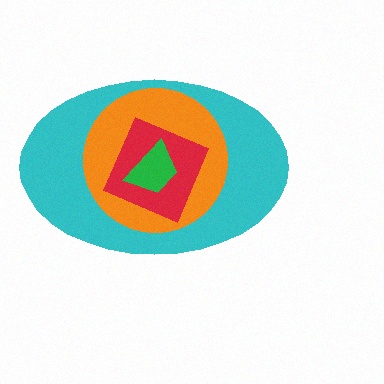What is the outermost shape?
The cyan ellipse.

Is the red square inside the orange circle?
Yes.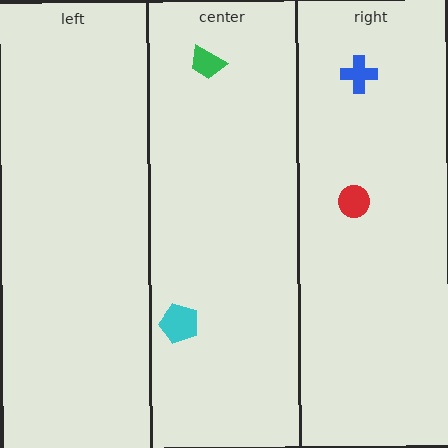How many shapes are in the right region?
2.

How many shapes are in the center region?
2.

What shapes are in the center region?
The cyan pentagon, the green trapezoid.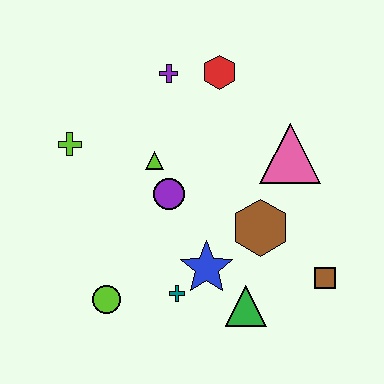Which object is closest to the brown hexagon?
The blue star is closest to the brown hexagon.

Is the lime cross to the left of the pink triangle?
Yes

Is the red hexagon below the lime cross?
No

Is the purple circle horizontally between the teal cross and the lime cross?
Yes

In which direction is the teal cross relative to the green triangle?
The teal cross is to the left of the green triangle.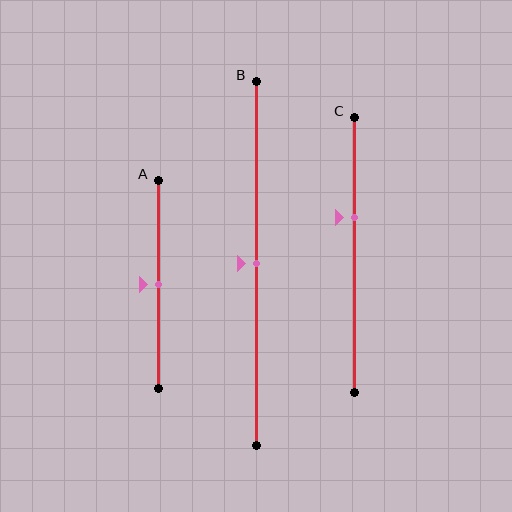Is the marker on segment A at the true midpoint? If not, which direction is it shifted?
Yes, the marker on segment A is at the true midpoint.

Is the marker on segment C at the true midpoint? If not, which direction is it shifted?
No, the marker on segment C is shifted upward by about 14% of the segment length.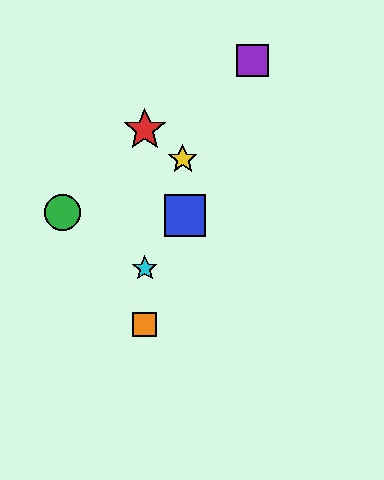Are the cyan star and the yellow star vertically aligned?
No, the cyan star is at x≈145 and the yellow star is at x≈183.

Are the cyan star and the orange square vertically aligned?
Yes, both are at x≈145.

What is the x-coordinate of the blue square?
The blue square is at x≈185.